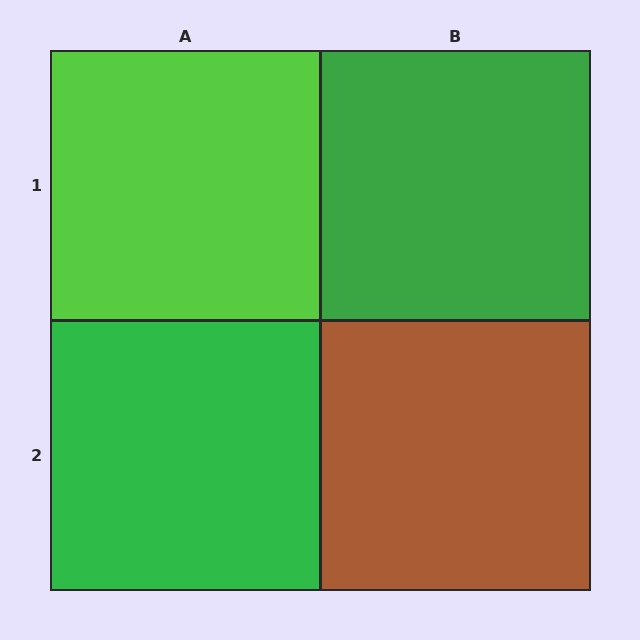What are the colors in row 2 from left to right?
Green, brown.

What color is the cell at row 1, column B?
Green.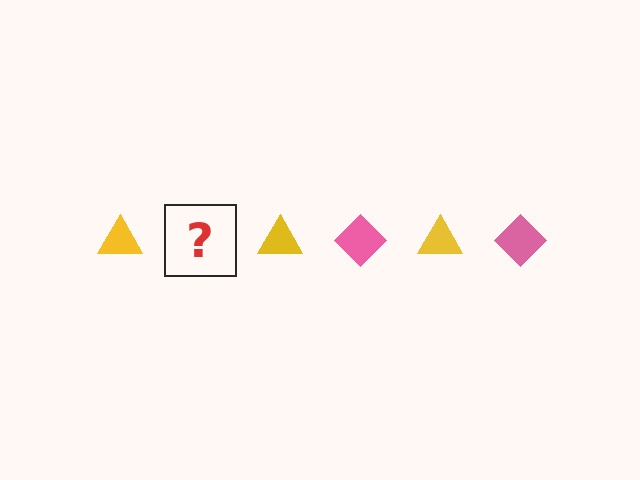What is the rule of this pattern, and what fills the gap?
The rule is that the pattern alternates between yellow triangle and pink diamond. The gap should be filled with a pink diamond.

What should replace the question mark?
The question mark should be replaced with a pink diamond.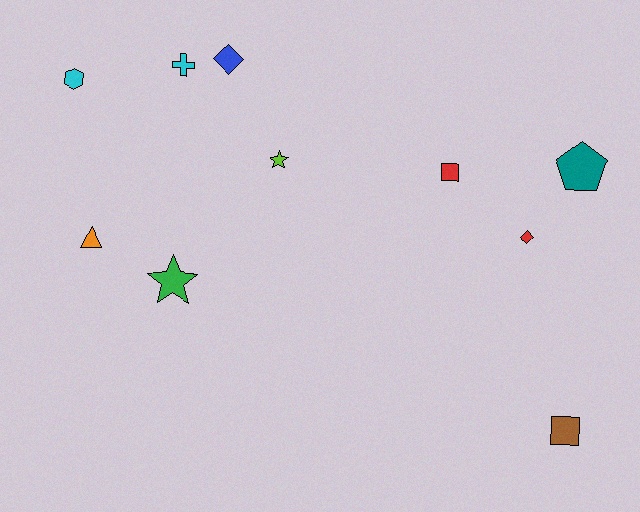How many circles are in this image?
There are no circles.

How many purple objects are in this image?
There are no purple objects.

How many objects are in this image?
There are 10 objects.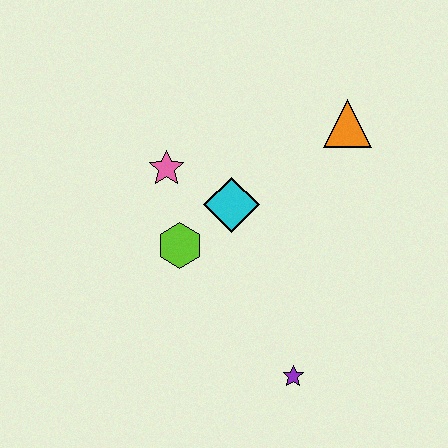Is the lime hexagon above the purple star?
Yes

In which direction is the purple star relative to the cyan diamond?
The purple star is below the cyan diamond.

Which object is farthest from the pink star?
The purple star is farthest from the pink star.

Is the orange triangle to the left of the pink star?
No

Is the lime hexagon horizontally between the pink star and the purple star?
Yes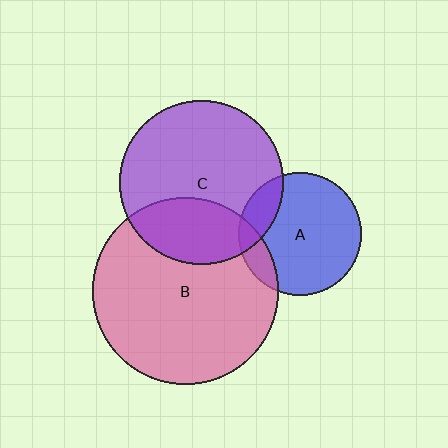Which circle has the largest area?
Circle B (pink).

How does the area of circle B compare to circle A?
Approximately 2.3 times.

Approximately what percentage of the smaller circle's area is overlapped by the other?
Approximately 30%.